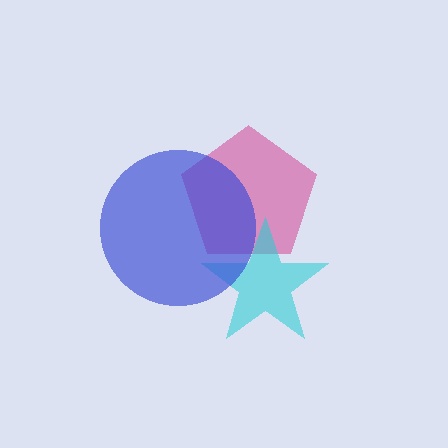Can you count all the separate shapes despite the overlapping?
Yes, there are 3 separate shapes.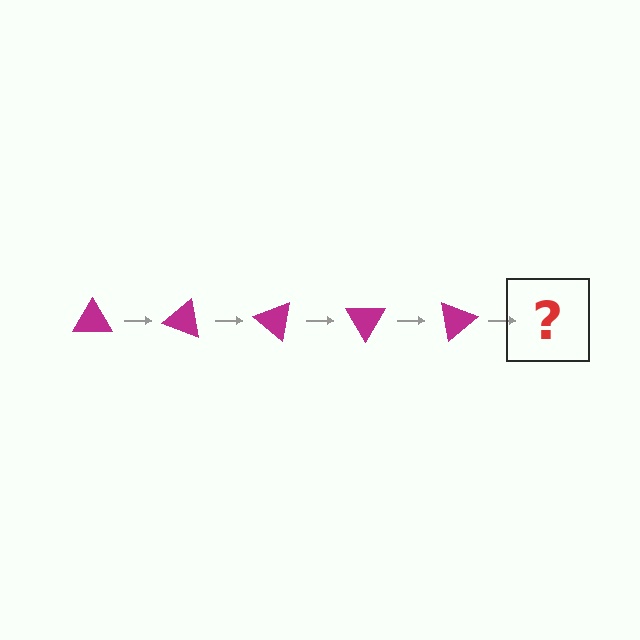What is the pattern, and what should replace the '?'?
The pattern is that the triangle rotates 20 degrees each step. The '?' should be a magenta triangle rotated 100 degrees.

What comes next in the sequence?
The next element should be a magenta triangle rotated 100 degrees.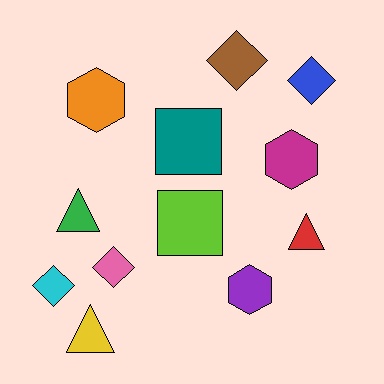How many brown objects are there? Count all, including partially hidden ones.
There is 1 brown object.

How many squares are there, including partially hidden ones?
There are 2 squares.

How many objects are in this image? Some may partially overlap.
There are 12 objects.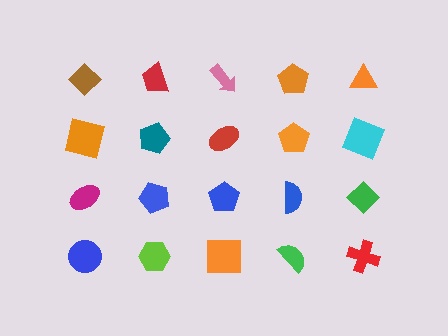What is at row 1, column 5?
An orange triangle.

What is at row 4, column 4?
A green semicircle.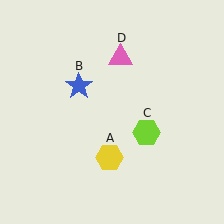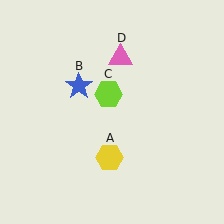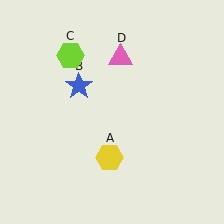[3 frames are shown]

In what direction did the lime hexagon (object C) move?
The lime hexagon (object C) moved up and to the left.